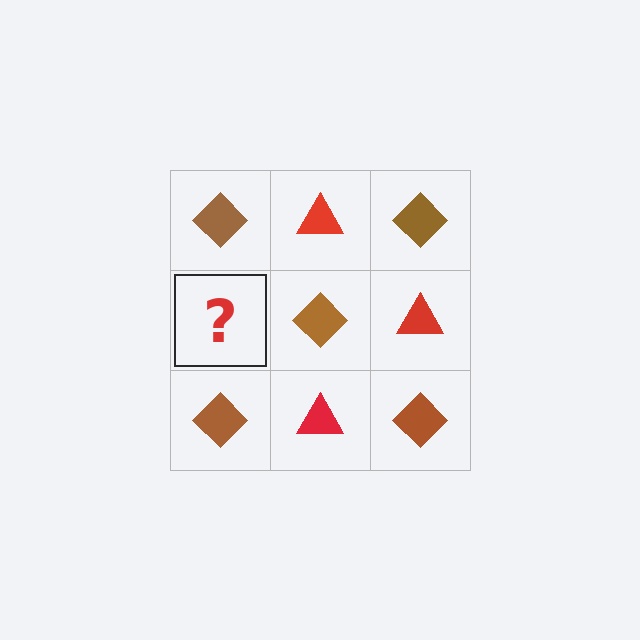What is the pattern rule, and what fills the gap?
The rule is that it alternates brown diamond and red triangle in a checkerboard pattern. The gap should be filled with a red triangle.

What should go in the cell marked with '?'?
The missing cell should contain a red triangle.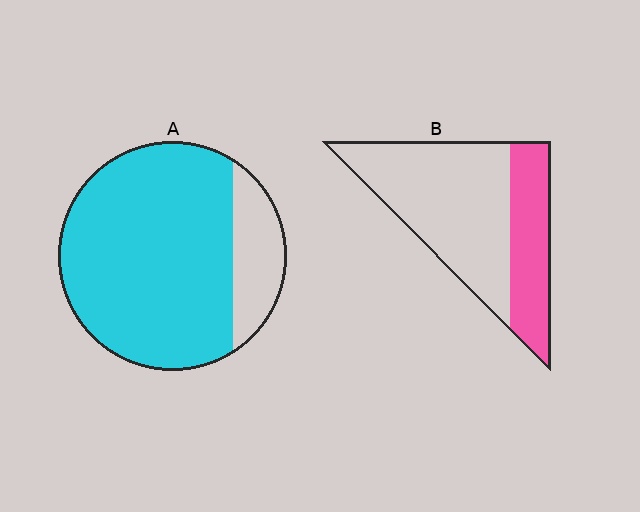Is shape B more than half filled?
No.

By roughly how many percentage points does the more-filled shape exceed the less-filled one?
By roughly 50 percentage points (A over B).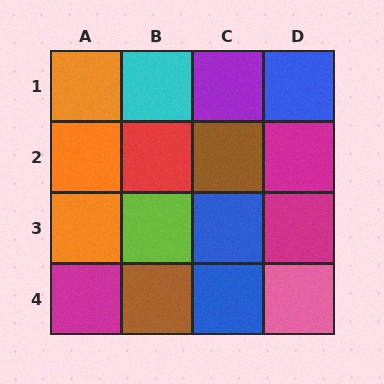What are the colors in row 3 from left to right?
Orange, lime, blue, magenta.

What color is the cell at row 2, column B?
Red.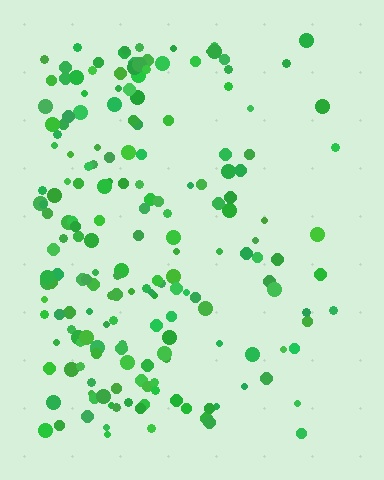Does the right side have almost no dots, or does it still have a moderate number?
Still a moderate number, just noticeably fewer than the left.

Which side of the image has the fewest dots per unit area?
The right.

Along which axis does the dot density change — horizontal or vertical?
Horizontal.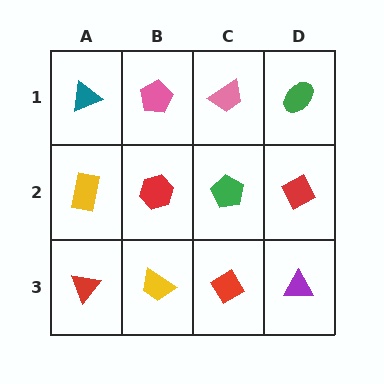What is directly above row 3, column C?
A green pentagon.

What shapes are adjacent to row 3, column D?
A red diamond (row 2, column D), a red diamond (row 3, column C).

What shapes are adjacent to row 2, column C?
A pink trapezoid (row 1, column C), a red diamond (row 3, column C), a red hexagon (row 2, column B), a red diamond (row 2, column D).